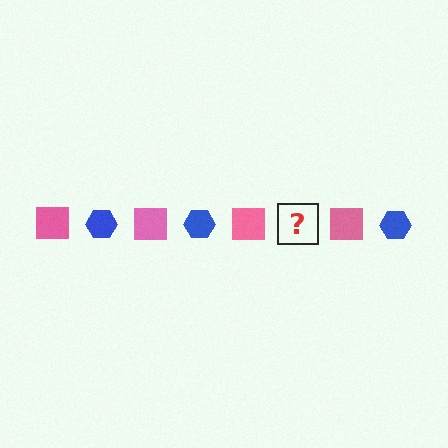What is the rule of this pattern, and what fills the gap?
The rule is that the pattern alternates between pink square and blue hexagon. The gap should be filled with a blue hexagon.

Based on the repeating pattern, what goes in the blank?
The blank should be a blue hexagon.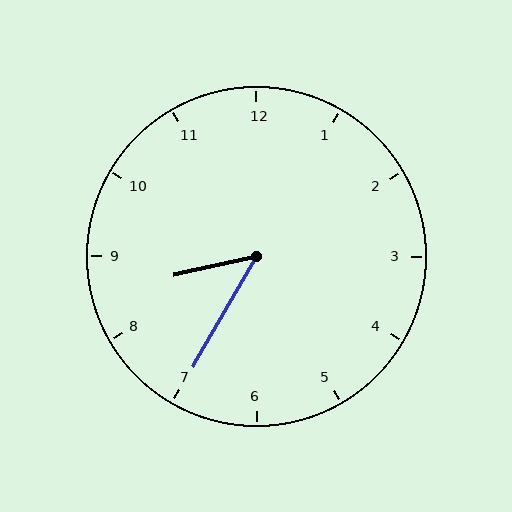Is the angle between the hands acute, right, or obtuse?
It is acute.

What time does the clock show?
8:35.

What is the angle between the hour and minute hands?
Approximately 48 degrees.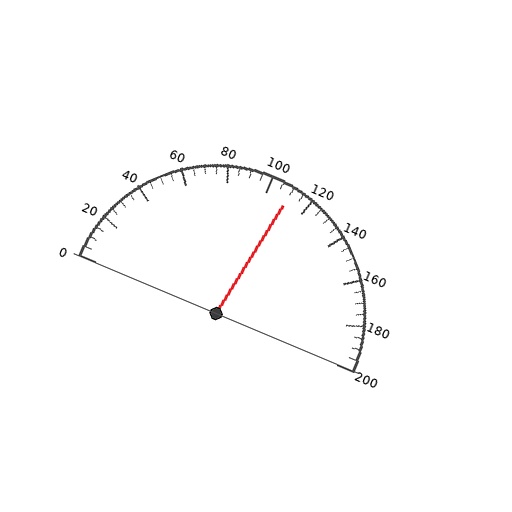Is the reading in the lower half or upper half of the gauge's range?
The reading is in the upper half of the range (0 to 200).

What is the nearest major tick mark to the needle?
The nearest major tick mark is 120.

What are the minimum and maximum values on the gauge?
The gauge ranges from 0 to 200.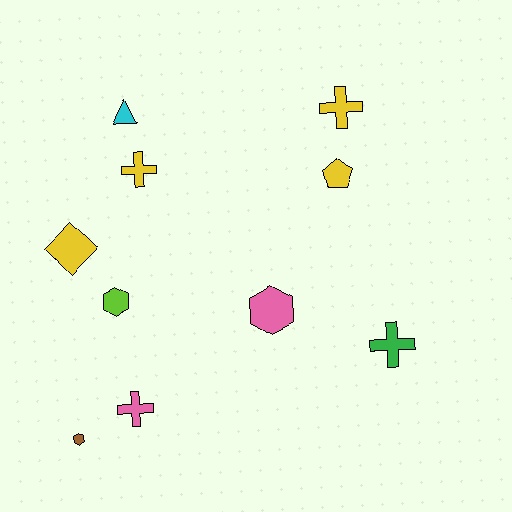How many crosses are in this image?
There are 4 crosses.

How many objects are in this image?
There are 10 objects.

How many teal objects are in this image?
There are no teal objects.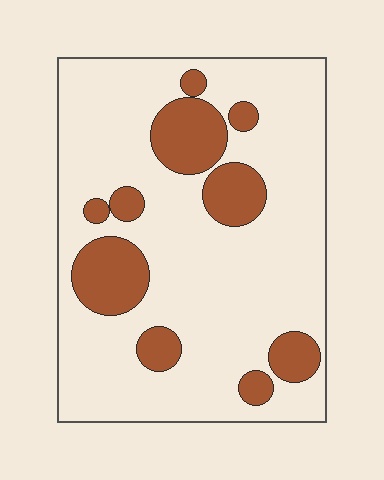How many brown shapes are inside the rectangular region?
10.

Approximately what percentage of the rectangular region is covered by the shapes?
Approximately 20%.